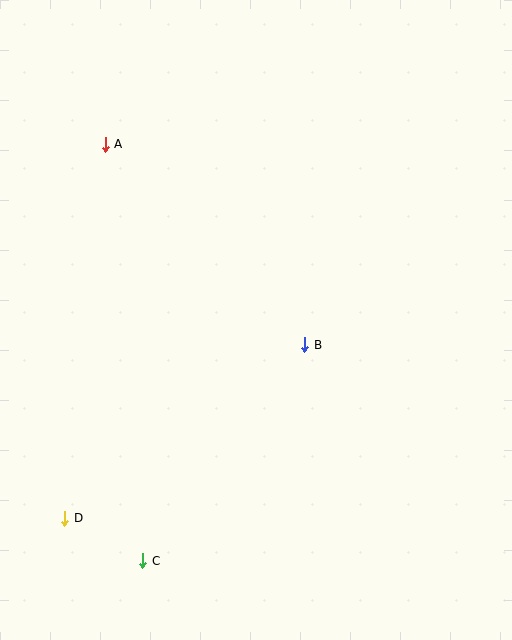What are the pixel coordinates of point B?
Point B is at (305, 345).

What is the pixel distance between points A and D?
The distance between A and D is 376 pixels.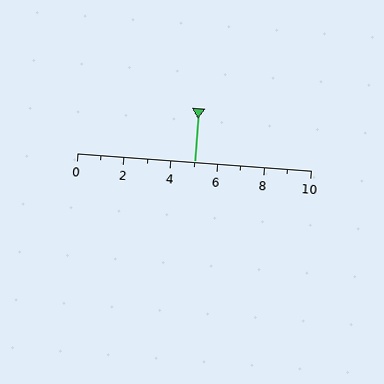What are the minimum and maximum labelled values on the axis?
The axis runs from 0 to 10.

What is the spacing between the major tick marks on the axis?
The major ticks are spaced 2 apart.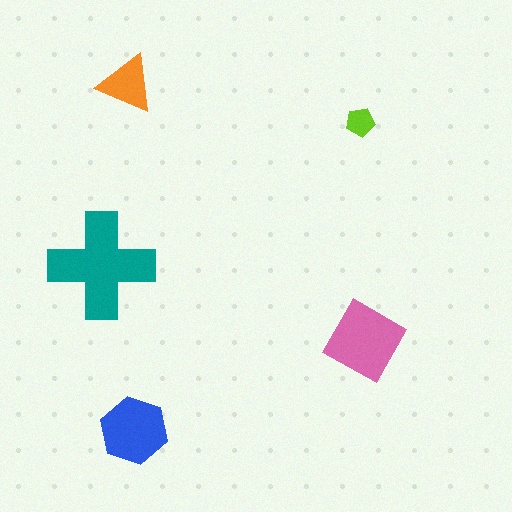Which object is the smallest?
The lime pentagon.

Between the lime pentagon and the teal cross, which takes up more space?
The teal cross.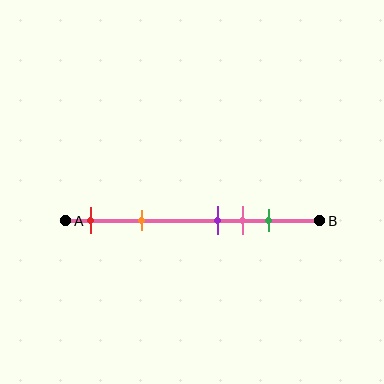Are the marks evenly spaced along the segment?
No, the marks are not evenly spaced.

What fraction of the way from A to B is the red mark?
The red mark is approximately 10% (0.1) of the way from A to B.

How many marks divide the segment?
There are 5 marks dividing the segment.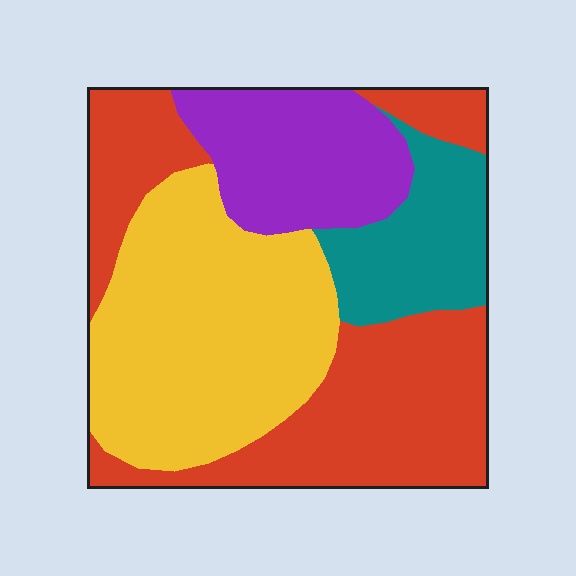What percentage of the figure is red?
Red takes up between a quarter and a half of the figure.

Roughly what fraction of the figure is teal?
Teal takes up about one eighth (1/8) of the figure.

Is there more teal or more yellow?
Yellow.